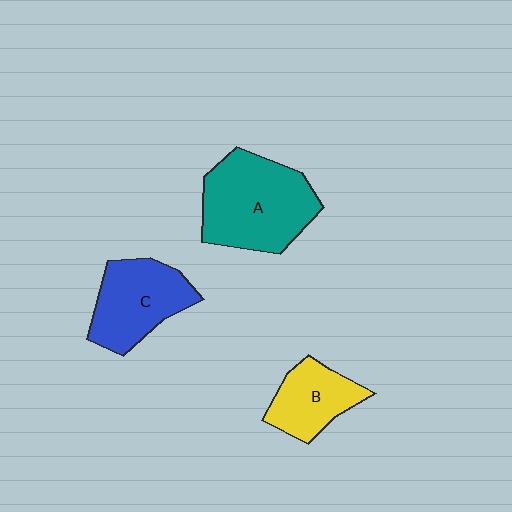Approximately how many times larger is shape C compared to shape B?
Approximately 1.3 times.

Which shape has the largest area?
Shape A (teal).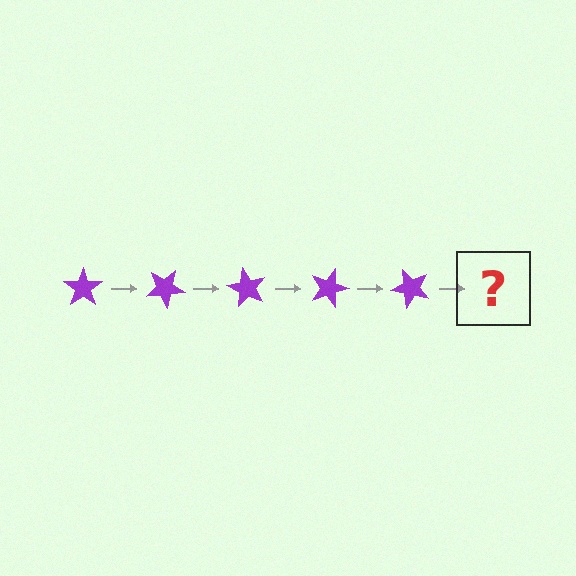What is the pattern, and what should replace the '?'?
The pattern is that the star rotates 30 degrees each step. The '?' should be a purple star rotated 150 degrees.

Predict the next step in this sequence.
The next step is a purple star rotated 150 degrees.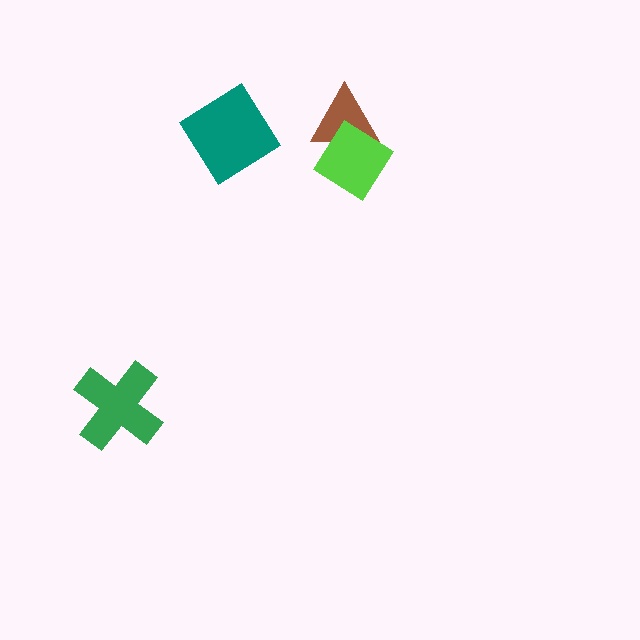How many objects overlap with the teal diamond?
0 objects overlap with the teal diamond.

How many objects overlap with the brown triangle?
1 object overlaps with the brown triangle.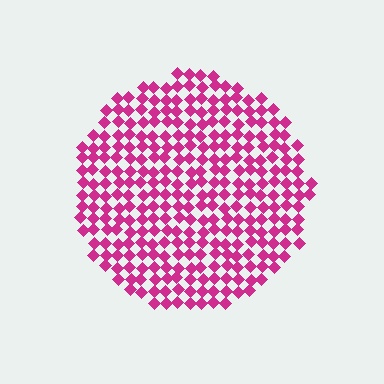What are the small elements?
The small elements are diamonds.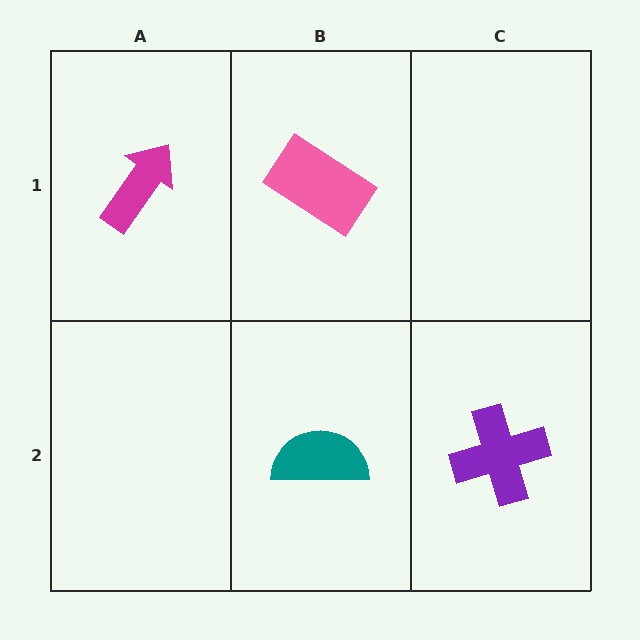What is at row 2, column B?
A teal semicircle.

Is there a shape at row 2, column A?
No, that cell is empty.